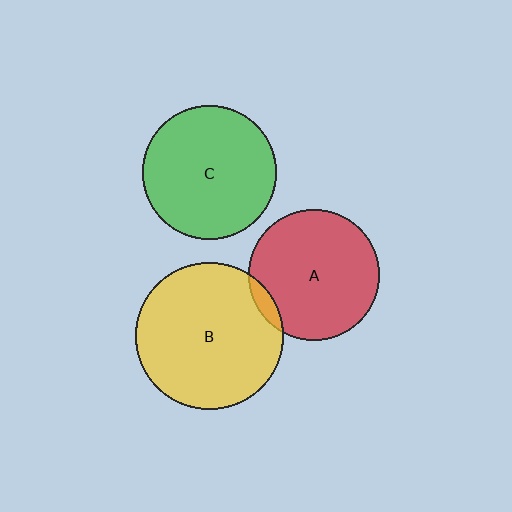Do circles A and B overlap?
Yes.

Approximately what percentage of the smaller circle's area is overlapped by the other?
Approximately 5%.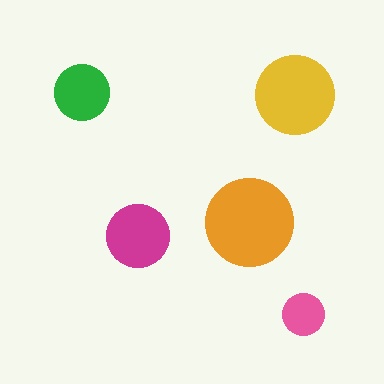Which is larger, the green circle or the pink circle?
The green one.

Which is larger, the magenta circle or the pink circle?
The magenta one.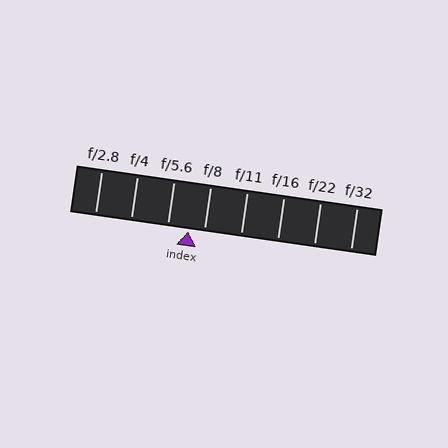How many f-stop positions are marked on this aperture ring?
There are 8 f-stop positions marked.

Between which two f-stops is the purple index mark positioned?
The index mark is between f/5.6 and f/8.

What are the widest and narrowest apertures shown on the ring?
The widest aperture shown is f/2.8 and the narrowest is f/32.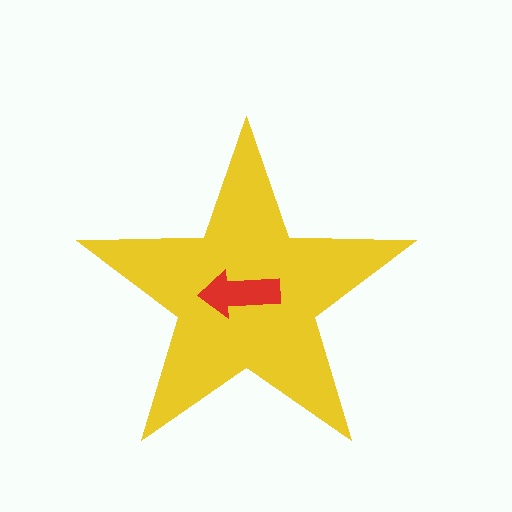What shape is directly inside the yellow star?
The red arrow.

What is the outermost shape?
The yellow star.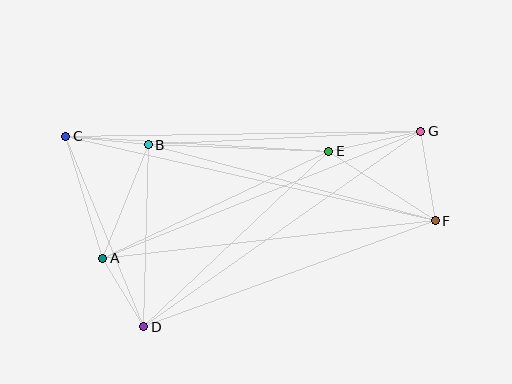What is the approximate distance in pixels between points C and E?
The distance between C and E is approximately 264 pixels.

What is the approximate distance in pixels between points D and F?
The distance between D and F is approximately 310 pixels.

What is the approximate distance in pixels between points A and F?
The distance between A and F is approximately 335 pixels.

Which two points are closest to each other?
Points A and D are closest to each other.